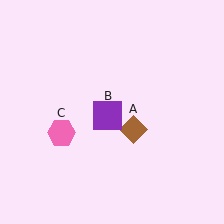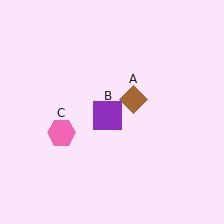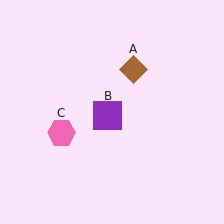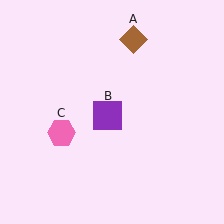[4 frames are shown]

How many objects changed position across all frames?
1 object changed position: brown diamond (object A).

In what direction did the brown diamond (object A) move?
The brown diamond (object A) moved up.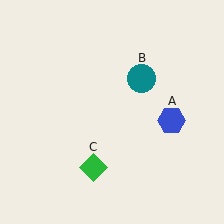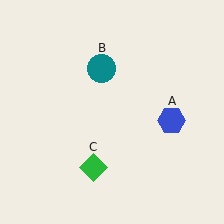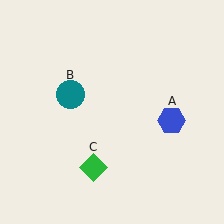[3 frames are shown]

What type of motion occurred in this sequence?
The teal circle (object B) rotated counterclockwise around the center of the scene.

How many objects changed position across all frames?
1 object changed position: teal circle (object B).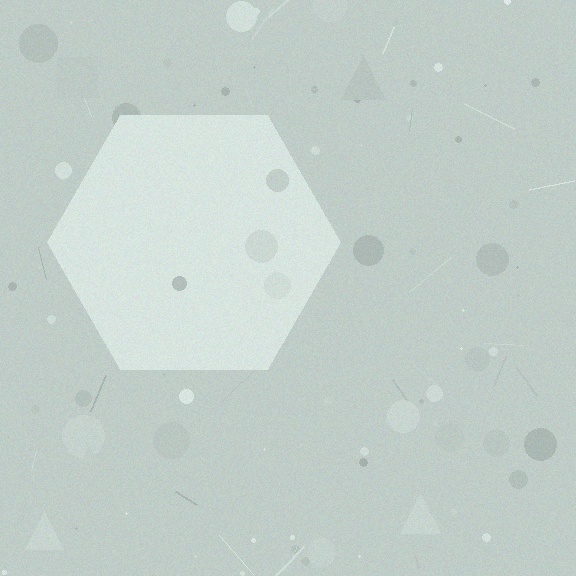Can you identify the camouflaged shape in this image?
The camouflaged shape is a hexagon.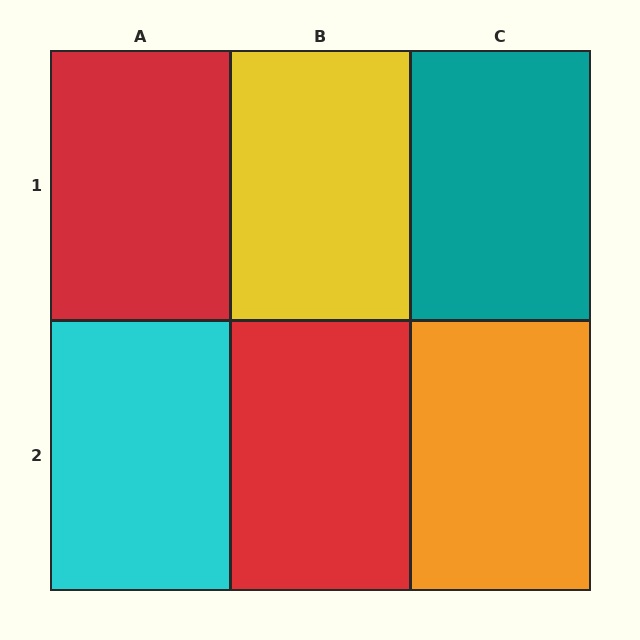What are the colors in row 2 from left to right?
Cyan, red, orange.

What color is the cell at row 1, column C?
Teal.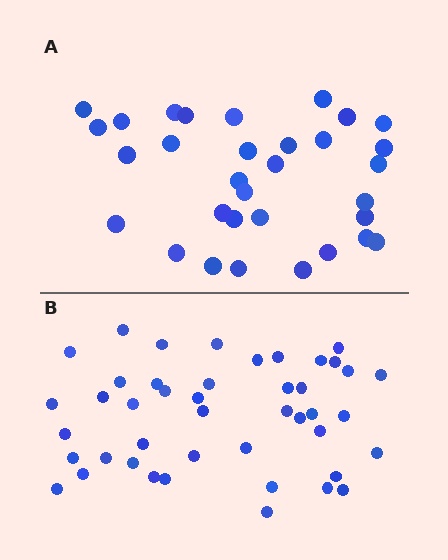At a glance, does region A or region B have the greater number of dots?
Region B (the bottom region) has more dots.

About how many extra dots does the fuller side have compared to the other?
Region B has roughly 12 or so more dots than region A.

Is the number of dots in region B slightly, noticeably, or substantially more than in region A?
Region B has noticeably more, but not dramatically so. The ratio is roughly 1.4 to 1.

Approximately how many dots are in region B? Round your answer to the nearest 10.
About 40 dots. (The exact count is 44, which rounds to 40.)